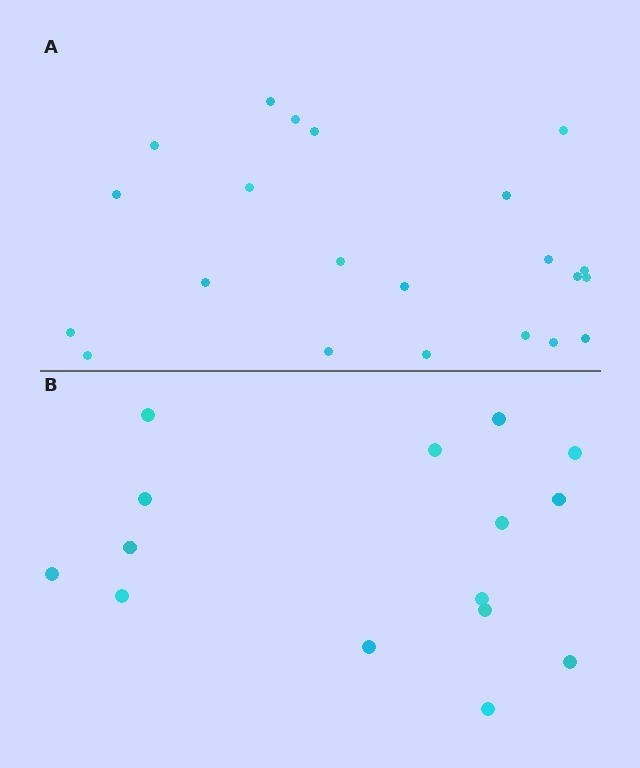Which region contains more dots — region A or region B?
Region A (the top region) has more dots.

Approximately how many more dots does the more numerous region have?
Region A has roughly 8 or so more dots than region B.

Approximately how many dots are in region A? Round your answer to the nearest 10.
About 20 dots. (The exact count is 22, which rounds to 20.)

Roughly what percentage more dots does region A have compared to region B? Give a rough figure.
About 45% more.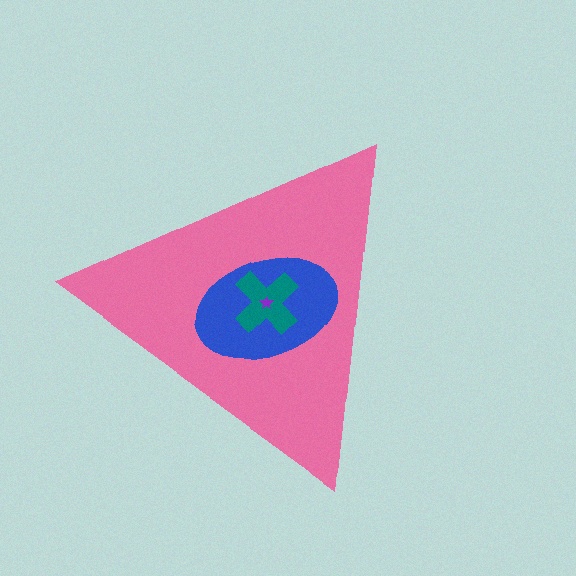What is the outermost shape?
The pink triangle.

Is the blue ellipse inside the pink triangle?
Yes.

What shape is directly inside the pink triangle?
The blue ellipse.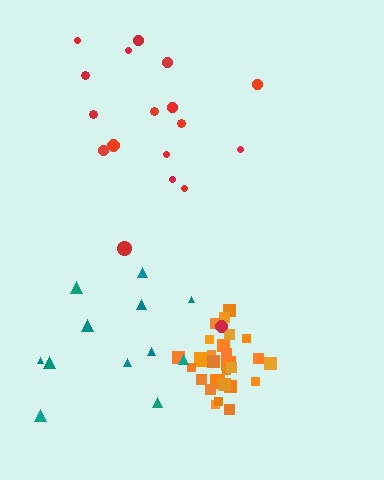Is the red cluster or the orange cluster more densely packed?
Orange.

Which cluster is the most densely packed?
Orange.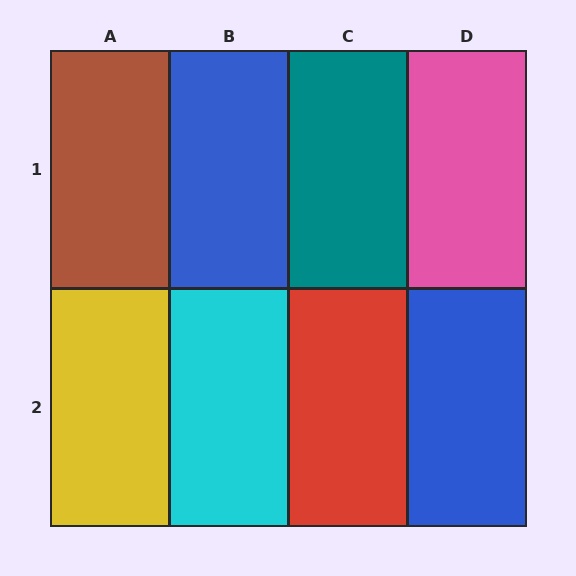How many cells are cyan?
1 cell is cyan.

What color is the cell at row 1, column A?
Brown.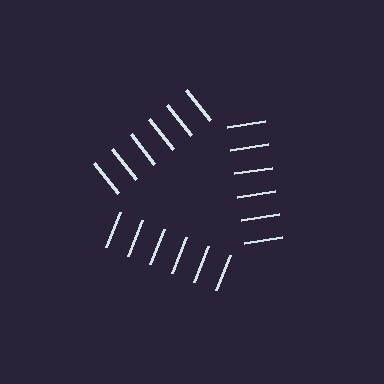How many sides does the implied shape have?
3 sides — the line-ends trace a triangle.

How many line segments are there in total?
18 — 6 along each of the 3 edges.